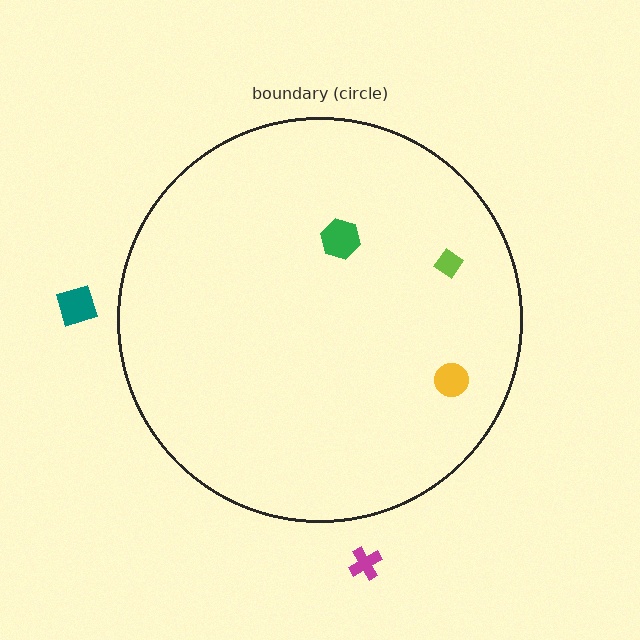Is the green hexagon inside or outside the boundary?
Inside.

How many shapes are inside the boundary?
3 inside, 2 outside.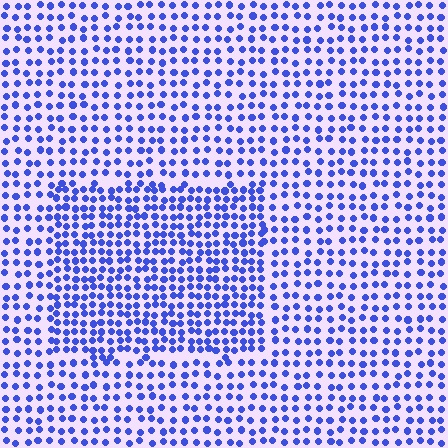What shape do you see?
I see a rectangle.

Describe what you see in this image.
The image contains small blue elements arranged at two different densities. A rectangle-shaped region is visible where the elements are more densely packed than the surrounding area.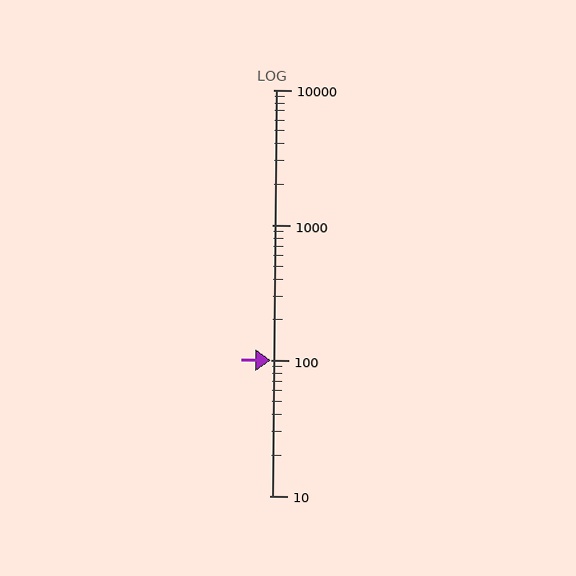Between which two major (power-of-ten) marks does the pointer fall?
The pointer is between 100 and 1000.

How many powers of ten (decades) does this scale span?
The scale spans 3 decades, from 10 to 10000.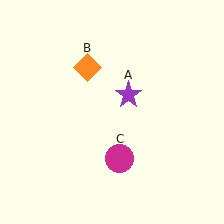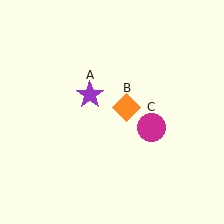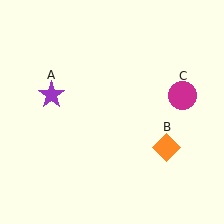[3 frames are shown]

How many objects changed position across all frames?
3 objects changed position: purple star (object A), orange diamond (object B), magenta circle (object C).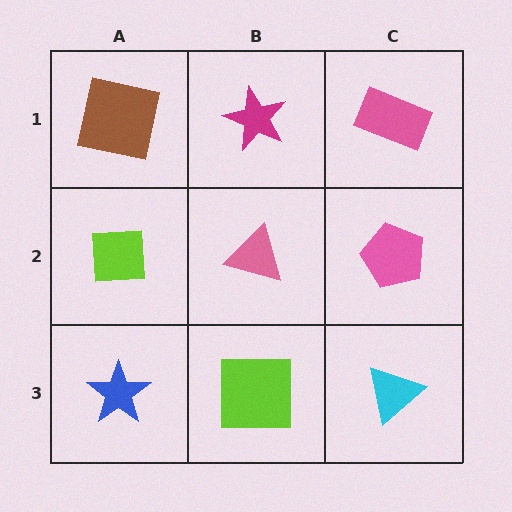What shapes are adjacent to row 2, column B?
A magenta star (row 1, column B), a lime square (row 3, column B), a lime square (row 2, column A), a pink pentagon (row 2, column C).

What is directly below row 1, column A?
A lime square.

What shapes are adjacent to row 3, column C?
A pink pentagon (row 2, column C), a lime square (row 3, column B).